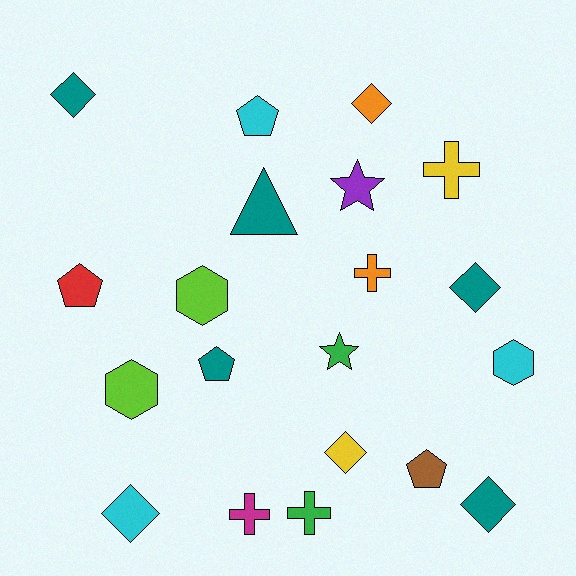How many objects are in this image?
There are 20 objects.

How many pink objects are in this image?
There are no pink objects.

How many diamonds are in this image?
There are 6 diamonds.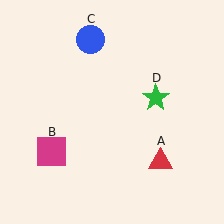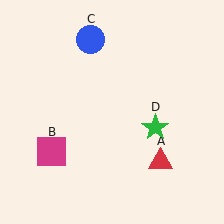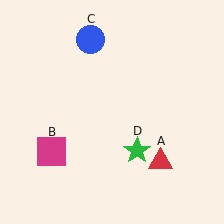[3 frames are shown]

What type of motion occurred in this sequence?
The green star (object D) rotated clockwise around the center of the scene.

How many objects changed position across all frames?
1 object changed position: green star (object D).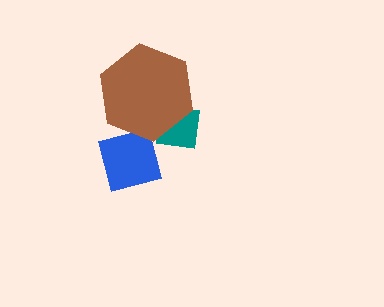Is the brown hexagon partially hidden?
No, no other shape covers it.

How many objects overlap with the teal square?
1 object overlaps with the teal square.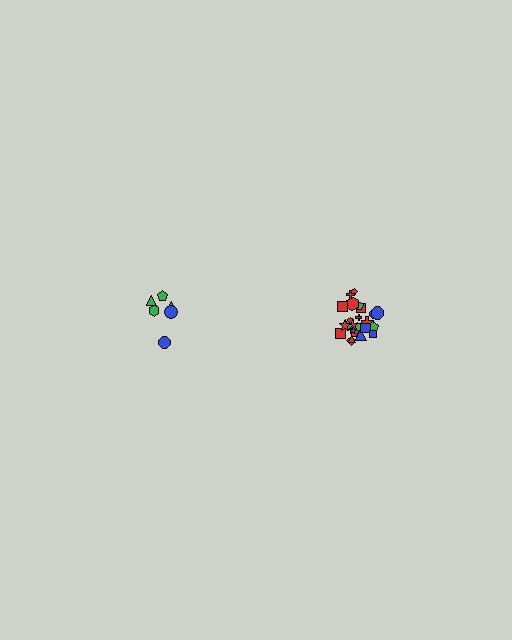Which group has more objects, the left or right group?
The right group.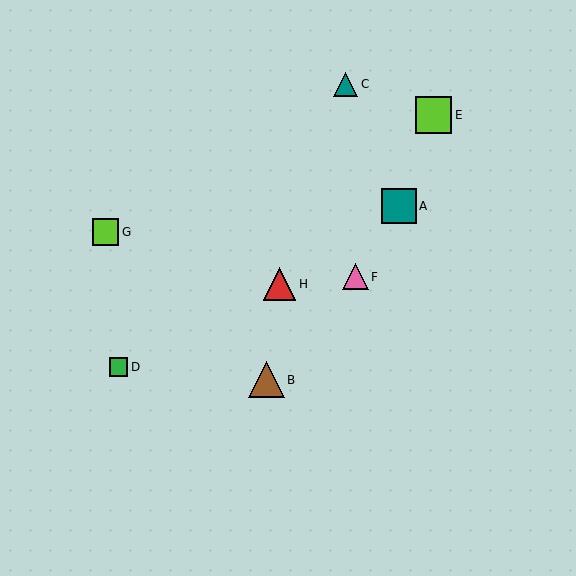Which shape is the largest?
The lime square (labeled E) is the largest.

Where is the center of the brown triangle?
The center of the brown triangle is at (267, 380).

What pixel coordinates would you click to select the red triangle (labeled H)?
Click at (279, 284) to select the red triangle H.